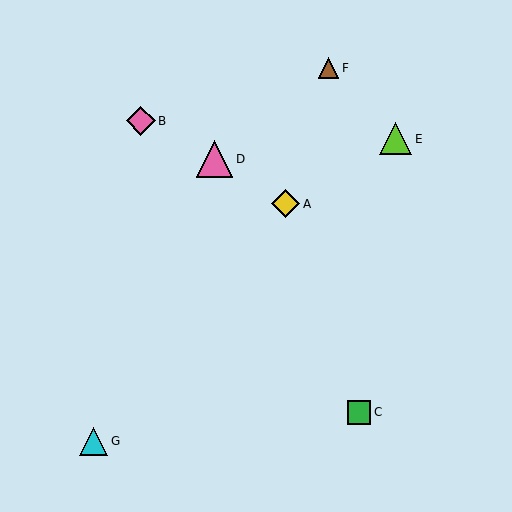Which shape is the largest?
The pink triangle (labeled D) is the largest.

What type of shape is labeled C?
Shape C is a green square.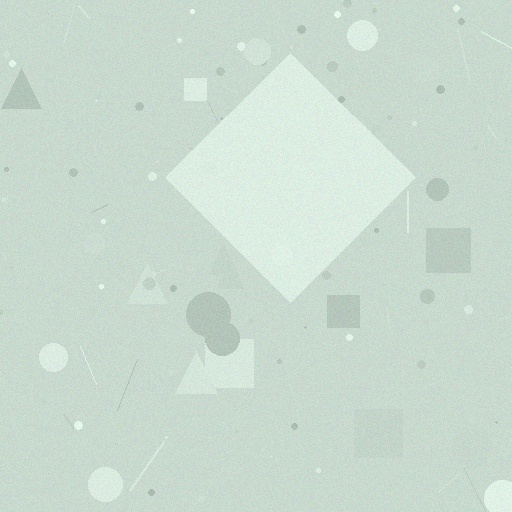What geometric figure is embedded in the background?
A diamond is embedded in the background.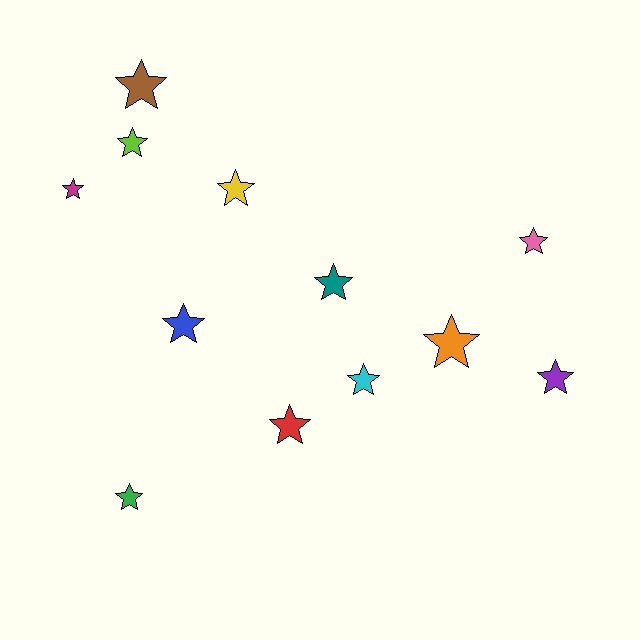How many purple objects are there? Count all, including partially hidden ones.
There is 1 purple object.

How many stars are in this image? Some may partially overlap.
There are 12 stars.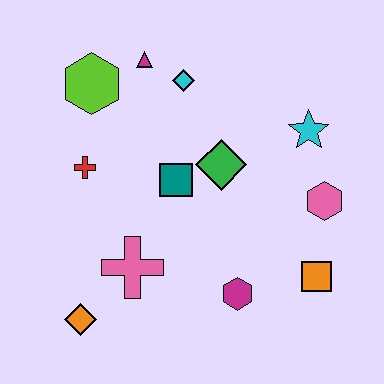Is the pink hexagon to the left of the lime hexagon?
No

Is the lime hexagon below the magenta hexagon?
No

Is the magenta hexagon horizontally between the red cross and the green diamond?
No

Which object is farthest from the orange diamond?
The cyan star is farthest from the orange diamond.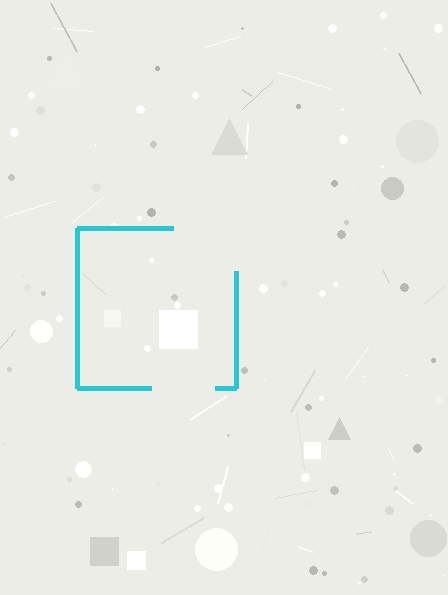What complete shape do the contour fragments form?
The contour fragments form a square.